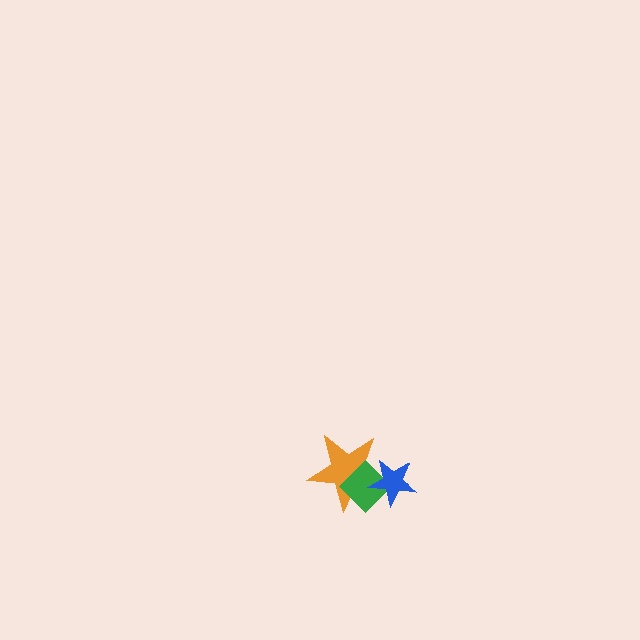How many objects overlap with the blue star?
2 objects overlap with the blue star.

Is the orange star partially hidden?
Yes, it is partially covered by another shape.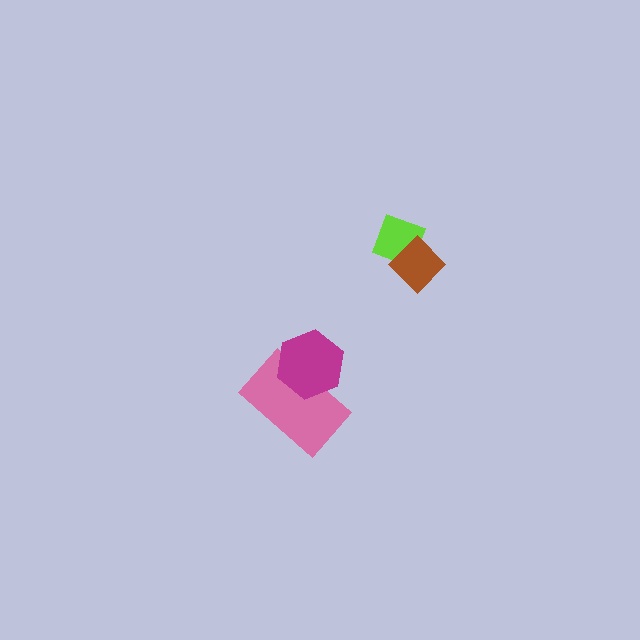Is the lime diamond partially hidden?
Yes, it is partially covered by another shape.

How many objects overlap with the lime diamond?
1 object overlaps with the lime diamond.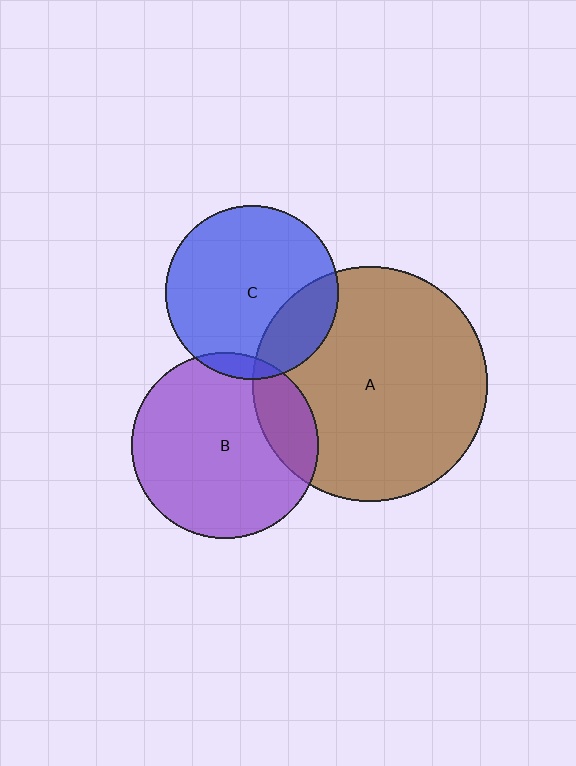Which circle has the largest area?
Circle A (brown).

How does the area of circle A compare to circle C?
Approximately 1.8 times.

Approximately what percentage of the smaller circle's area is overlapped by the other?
Approximately 5%.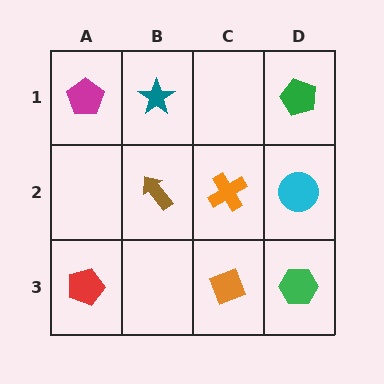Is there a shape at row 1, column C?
No, that cell is empty.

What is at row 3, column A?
A red pentagon.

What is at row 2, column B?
A brown arrow.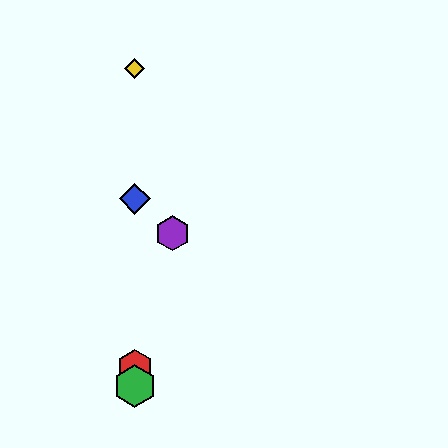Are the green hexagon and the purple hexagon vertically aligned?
No, the green hexagon is at x≈135 and the purple hexagon is at x≈172.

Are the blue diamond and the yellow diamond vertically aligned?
Yes, both are at x≈135.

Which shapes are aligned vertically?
The red hexagon, the blue diamond, the green hexagon, the yellow diamond are aligned vertically.